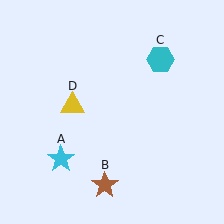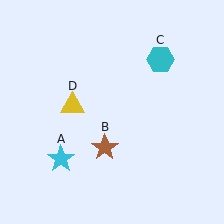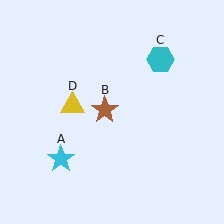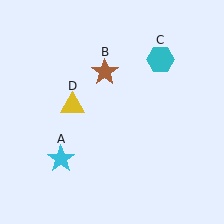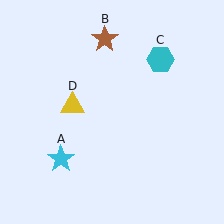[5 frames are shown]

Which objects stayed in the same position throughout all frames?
Cyan star (object A) and cyan hexagon (object C) and yellow triangle (object D) remained stationary.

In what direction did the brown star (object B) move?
The brown star (object B) moved up.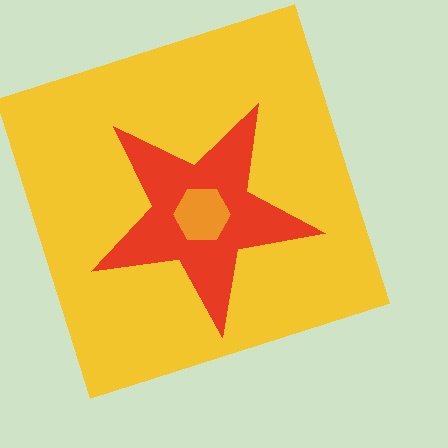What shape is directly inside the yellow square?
The red star.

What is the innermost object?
The orange hexagon.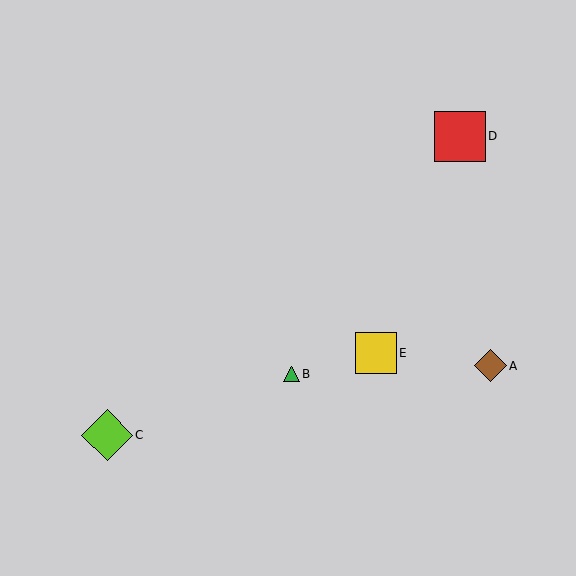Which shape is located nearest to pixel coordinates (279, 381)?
The green triangle (labeled B) at (292, 374) is nearest to that location.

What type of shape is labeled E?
Shape E is a yellow square.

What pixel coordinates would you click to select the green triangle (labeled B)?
Click at (292, 374) to select the green triangle B.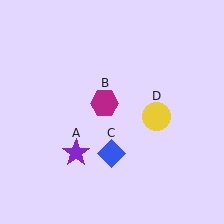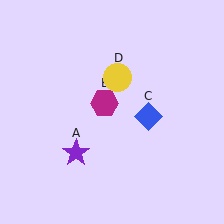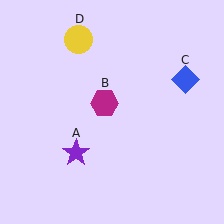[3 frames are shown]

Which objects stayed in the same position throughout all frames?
Purple star (object A) and magenta hexagon (object B) remained stationary.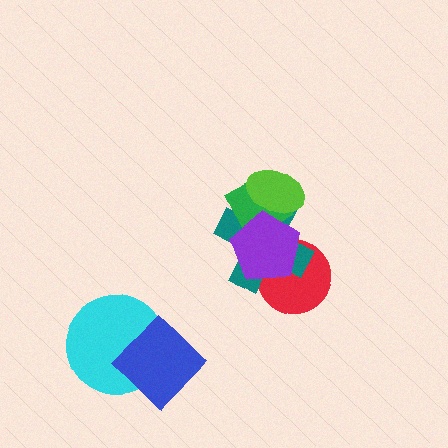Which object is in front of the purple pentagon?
The lime ellipse is in front of the purple pentagon.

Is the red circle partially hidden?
Yes, it is partially covered by another shape.